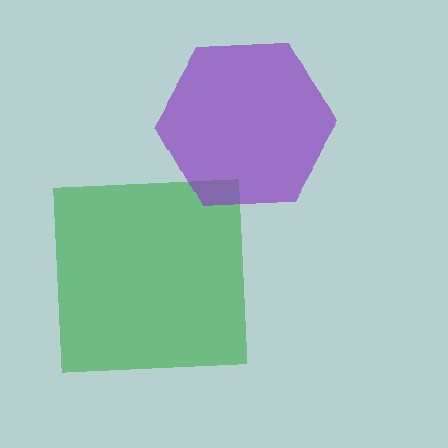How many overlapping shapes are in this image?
There are 2 overlapping shapes in the image.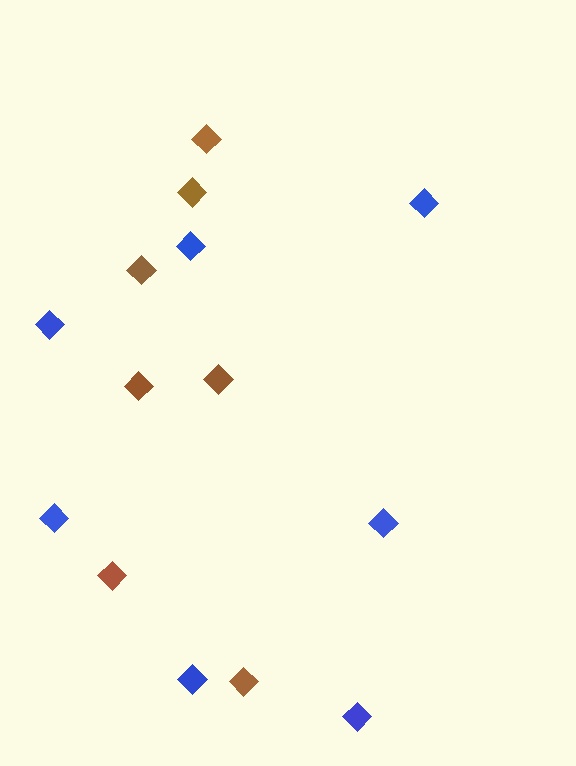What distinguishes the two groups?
There are 2 groups: one group of brown diamonds (7) and one group of blue diamonds (7).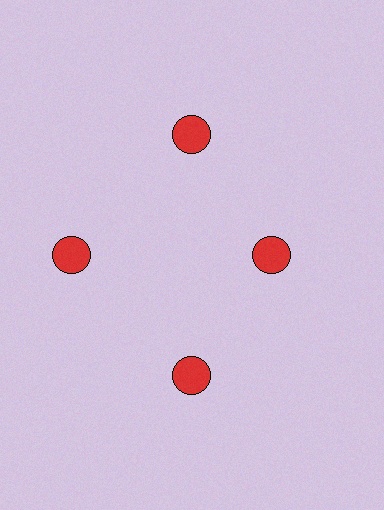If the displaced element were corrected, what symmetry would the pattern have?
It would have 4-fold rotational symmetry — the pattern would map onto itself every 90 degrees.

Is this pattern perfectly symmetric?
No. The 4 red circles are arranged in a ring, but one element near the 3 o'clock position is pulled inward toward the center, breaking the 4-fold rotational symmetry.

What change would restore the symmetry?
The symmetry would be restored by moving it outward, back onto the ring so that all 4 circles sit at equal angles and equal distance from the center.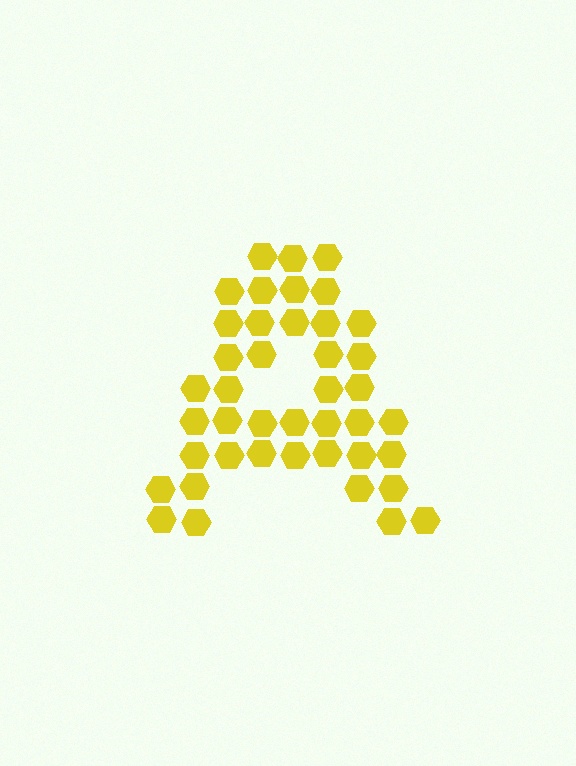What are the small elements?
The small elements are hexagons.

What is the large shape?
The large shape is the letter A.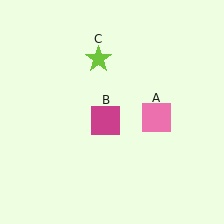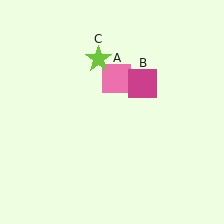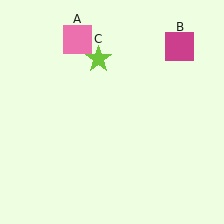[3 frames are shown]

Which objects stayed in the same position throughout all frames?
Lime star (object C) remained stationary.